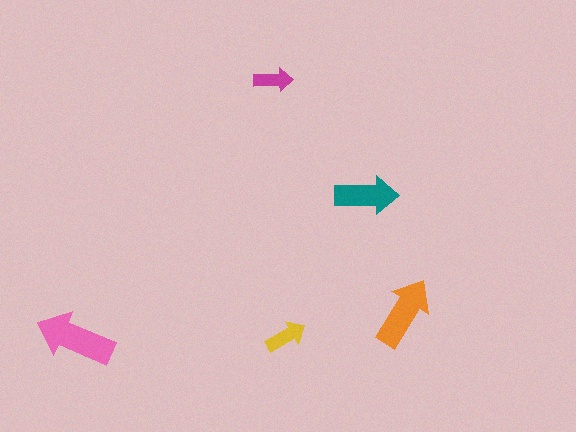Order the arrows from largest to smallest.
the pink one, the orange one, the teal one, the yellow one, the magenta one.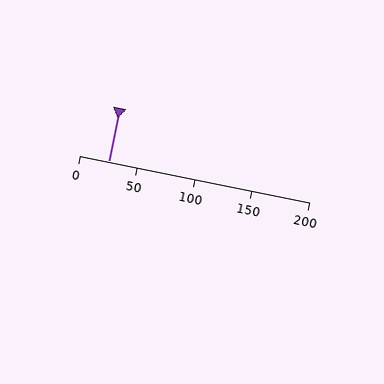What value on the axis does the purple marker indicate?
The marker indicates approximately 25.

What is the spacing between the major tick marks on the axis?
The major ticks are spaced 50 apart.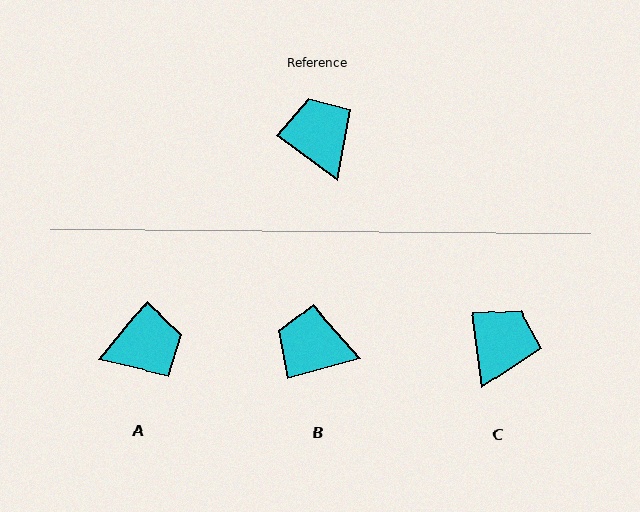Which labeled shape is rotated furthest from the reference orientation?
A, about 92 degrees away.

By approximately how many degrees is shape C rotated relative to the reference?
Approximately 45 degrees clockwise.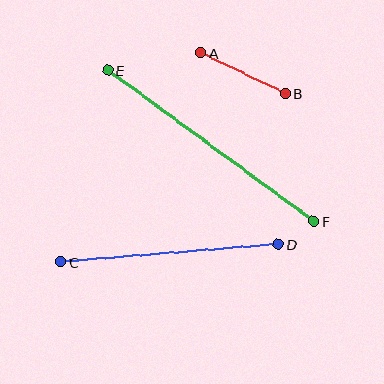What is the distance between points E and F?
The distance is approximately 256 pixels.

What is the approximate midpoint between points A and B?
The midpoint is at approximately (243, 73) pixels.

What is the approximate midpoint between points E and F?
The midpoint is at approximately (211, 146) pixels.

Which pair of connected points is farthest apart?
Points E and F are farthest apart.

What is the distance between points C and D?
The distance is approximately 218 pixels.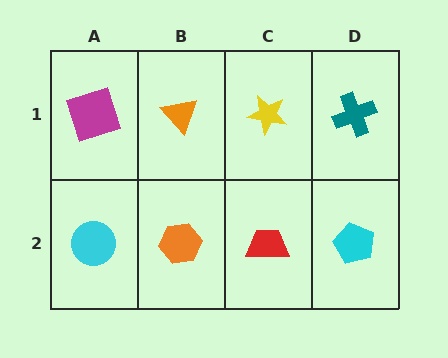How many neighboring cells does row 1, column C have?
3.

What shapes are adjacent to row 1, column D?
A cyan pentagon (row 2, column D), a yellow star (row 1, column C).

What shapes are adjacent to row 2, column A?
A magenta square (row 1, column A), an orange hexagon (row 2, column B).